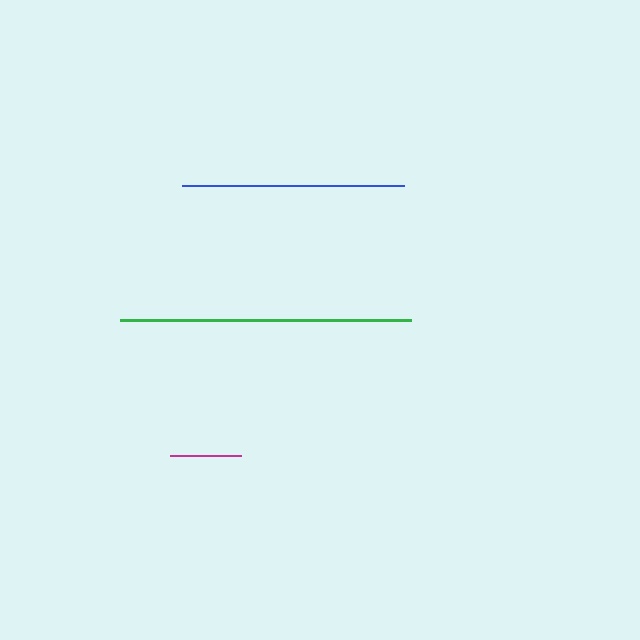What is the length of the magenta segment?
The magenta segment is approximately 71 pixels long.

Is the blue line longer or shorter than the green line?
The green line is longer than the blue line.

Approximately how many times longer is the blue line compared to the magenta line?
The blue line is approximately 3.1 times the length of the magenta line.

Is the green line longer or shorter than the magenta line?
The green line is longer than the magenta line.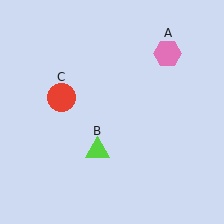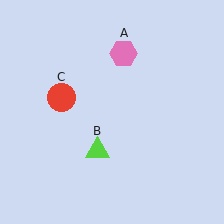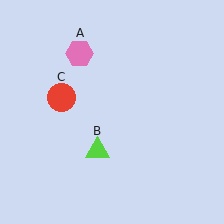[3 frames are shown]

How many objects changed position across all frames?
1 object changed position: pink hexagon (object A).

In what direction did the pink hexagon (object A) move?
The pink hexagon (object A) moved left.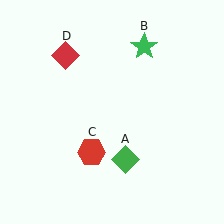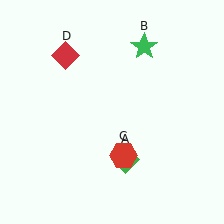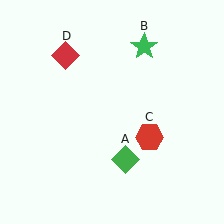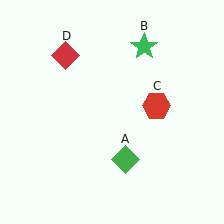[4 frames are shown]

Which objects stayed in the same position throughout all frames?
Green diamond (object A) and green star (object B) and red diamond (object D) remained stationary.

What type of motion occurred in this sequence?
The red hexagon (object C) rotated counterclockwise around the center of the scene.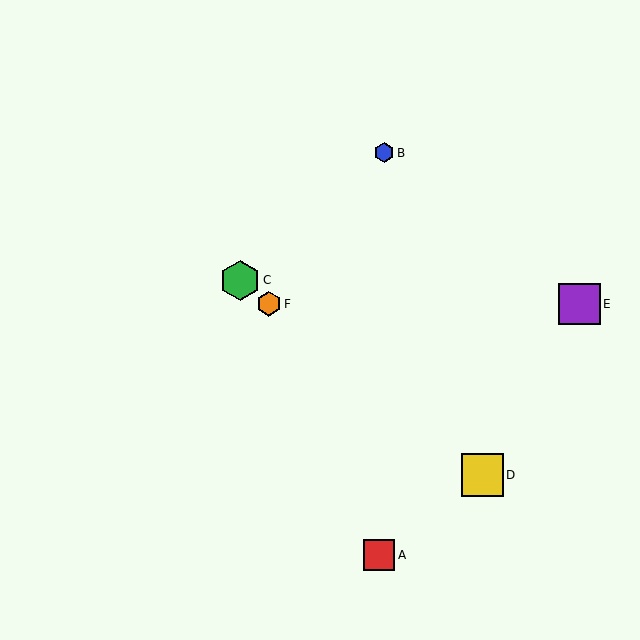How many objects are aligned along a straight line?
3 objects (C, D, F) are aligned along a straight line.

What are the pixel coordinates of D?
Object D is at (482, 475).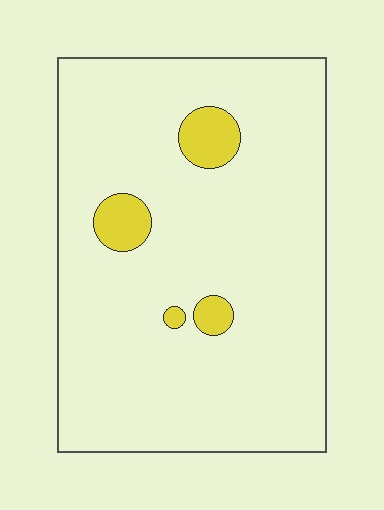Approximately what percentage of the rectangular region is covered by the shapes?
Approximately 5%.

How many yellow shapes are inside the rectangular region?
4.